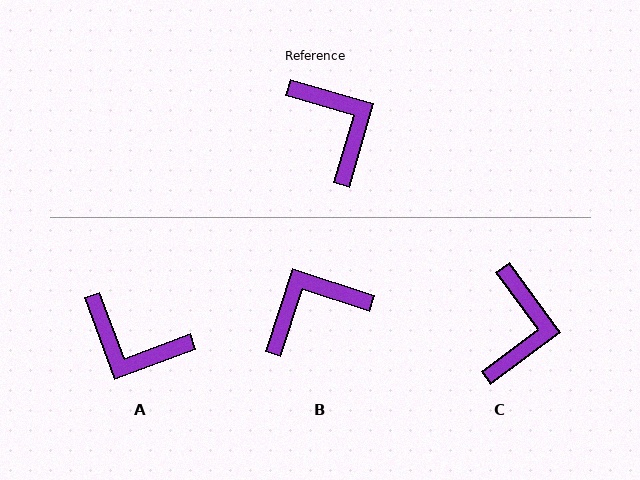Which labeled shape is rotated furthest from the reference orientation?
A, about 144 degrees away.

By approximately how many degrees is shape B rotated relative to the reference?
Approximately 88 degrees counter-clockwise.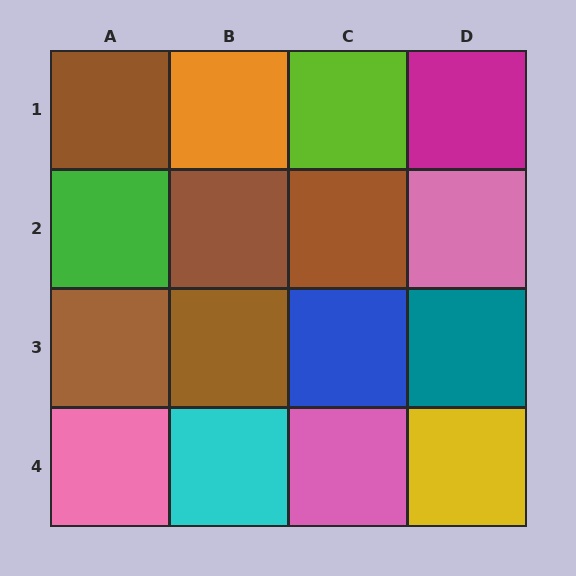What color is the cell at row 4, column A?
Pink.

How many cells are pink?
3 cells are pink.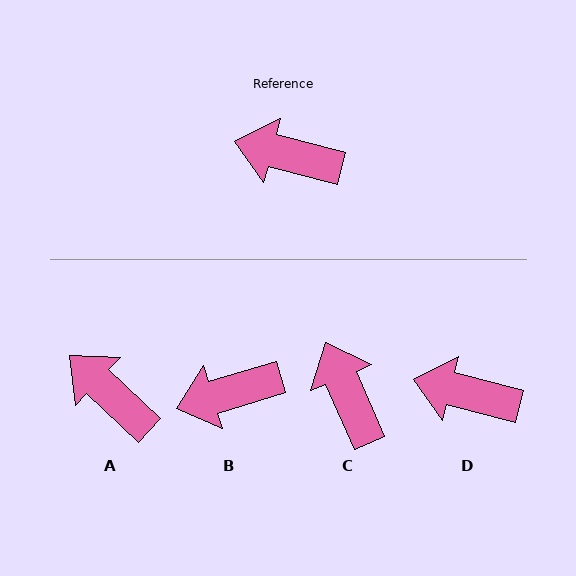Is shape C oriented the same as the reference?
No, it is off by about 52 degrees.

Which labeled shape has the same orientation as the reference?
D.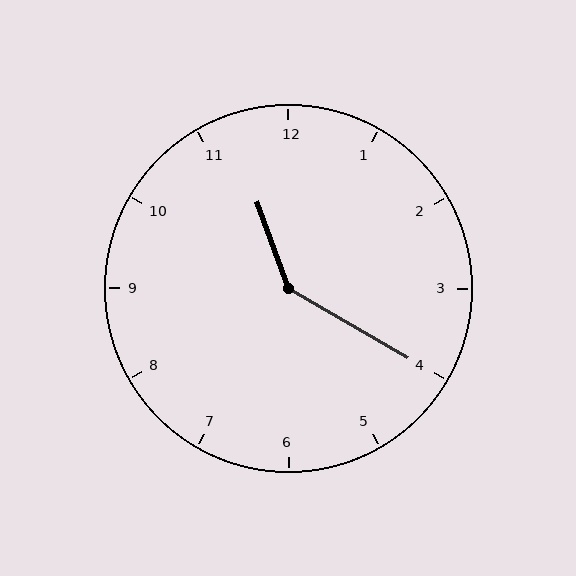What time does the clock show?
11:20.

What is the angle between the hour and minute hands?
Approximately 140 degrees.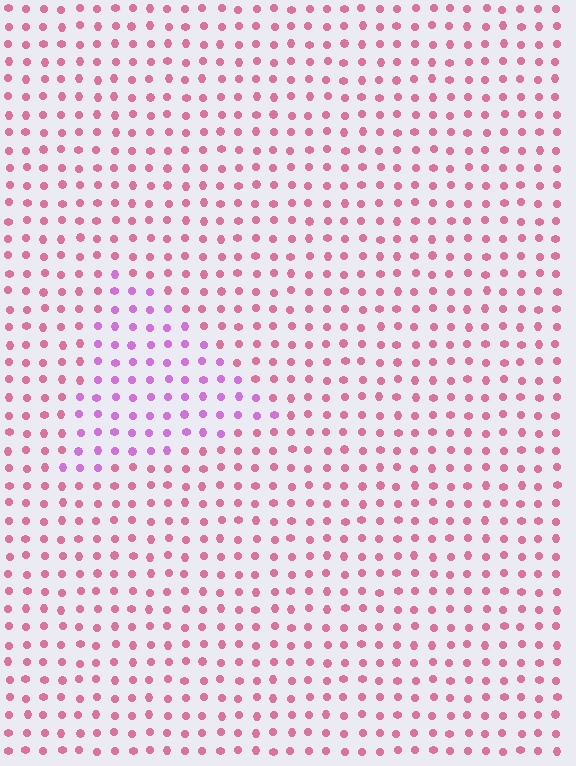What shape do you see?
I see a triangle.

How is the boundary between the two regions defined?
The boundary is defined purely by a slight shift in hue (about 41 degrees). Spacing, size, and orientation are identical on both sides.